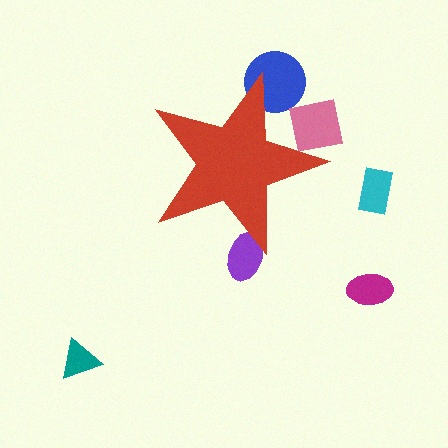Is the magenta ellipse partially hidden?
No, the magenta ellipse is fully visible.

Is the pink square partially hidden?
Yes, the pink square is partially hidden behind the red star.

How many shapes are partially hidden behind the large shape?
3 shapes are partially hidden.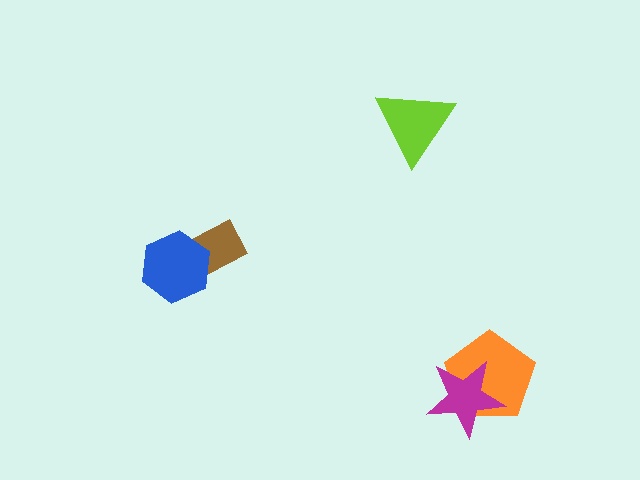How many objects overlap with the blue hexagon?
1 object overlaps with the blue hexagon.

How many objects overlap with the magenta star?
1 object overlaps with the magenta star.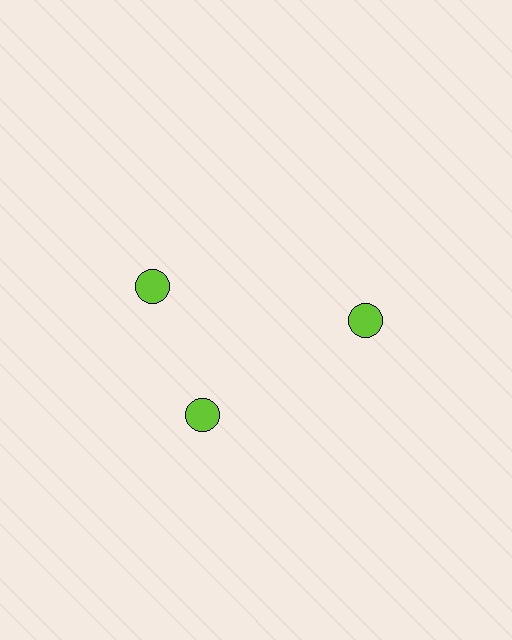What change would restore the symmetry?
The symmetry would be restored by rotating it back into even spacing with its neighbors so that all 3 circles sit at equal angles and equal distance from the center.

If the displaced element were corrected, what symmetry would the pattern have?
It would have 3-fold rotational symmetry — the pattern would map onto itself every 120 degrees.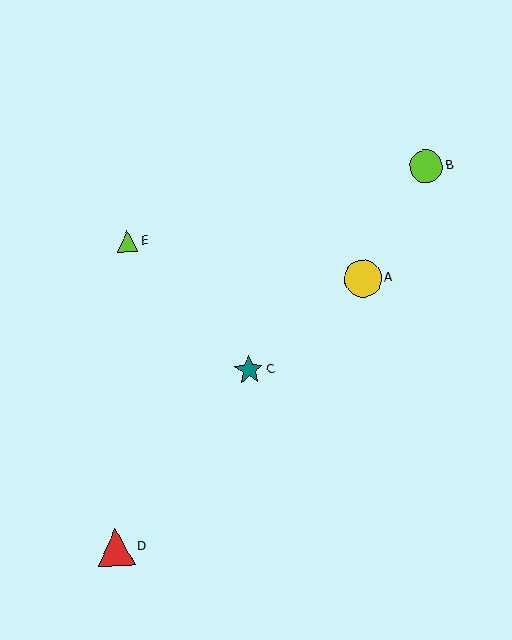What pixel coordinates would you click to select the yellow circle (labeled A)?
Click at (363, 279) to select the yellow circle A.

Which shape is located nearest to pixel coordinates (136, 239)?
The lime triangle (labeled E) at (127, 241) is nearest to that location.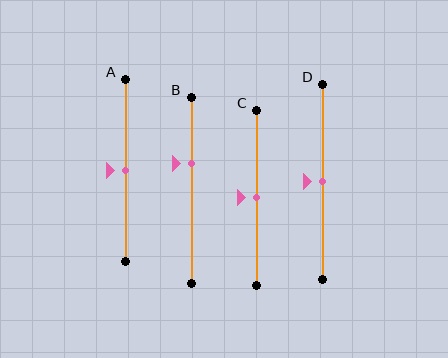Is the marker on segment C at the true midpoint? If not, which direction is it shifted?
Yes, the marker on segment C is at the true midpoint.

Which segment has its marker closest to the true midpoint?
Segment A has its marker closest to the true midpoint.